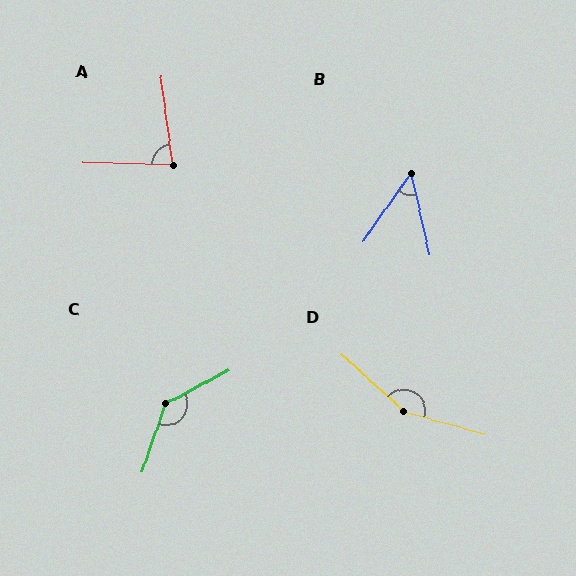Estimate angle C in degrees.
Approximately 137 degrees.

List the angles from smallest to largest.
B (48°), A (81°), C (137°), D (153°).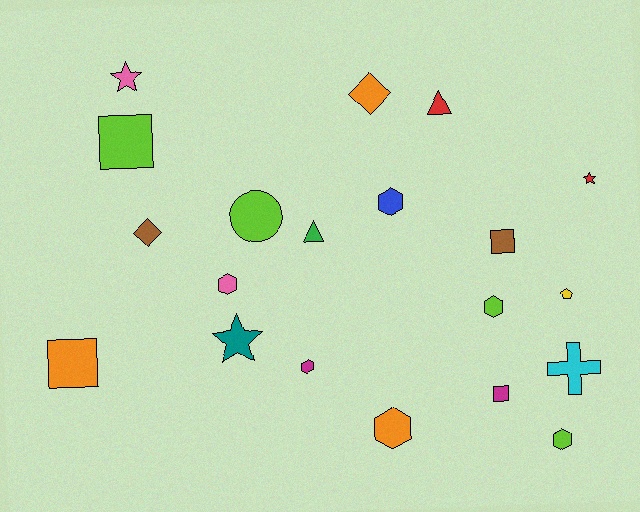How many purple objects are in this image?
There are no purple objects.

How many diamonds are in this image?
There are 2 diamonds.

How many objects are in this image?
There are 20 objects.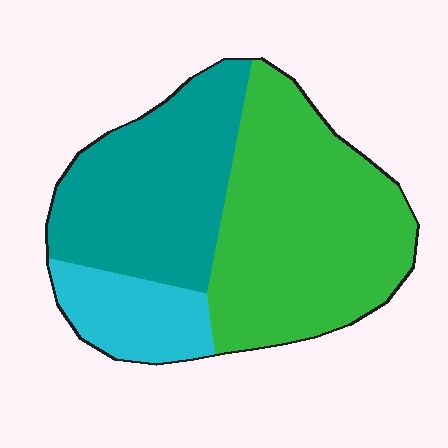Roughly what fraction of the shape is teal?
Teal covers about 35% of the shape.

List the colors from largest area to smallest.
From largest to smallest: green, teal, cyan.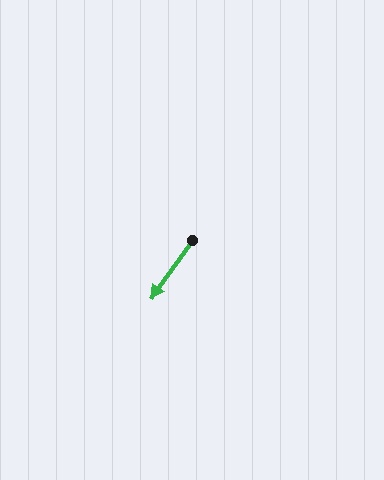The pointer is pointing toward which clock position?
Roughly 7 o'clock.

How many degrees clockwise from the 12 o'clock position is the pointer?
Approximately 215 degrees.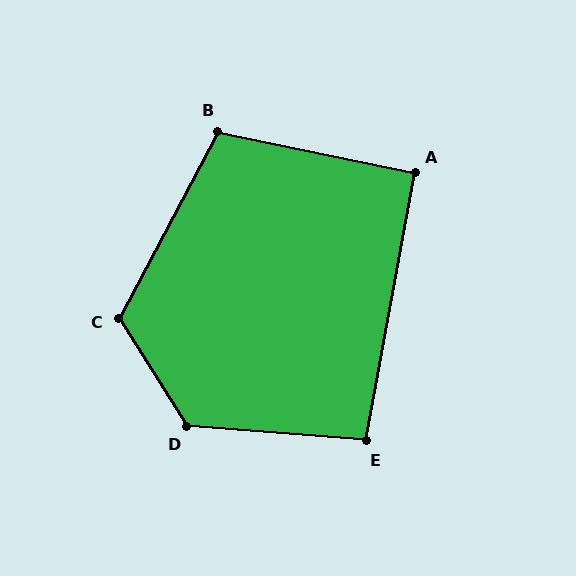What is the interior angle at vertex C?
Approximately 120 degrees (obtuse).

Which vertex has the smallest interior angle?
A, at approximately 91 degrees.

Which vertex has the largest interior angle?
D, at approximately 127 degrees.